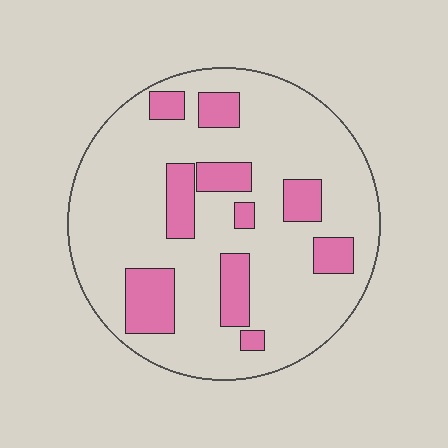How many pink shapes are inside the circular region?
10.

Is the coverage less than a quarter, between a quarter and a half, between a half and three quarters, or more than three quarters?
Less than a quarter.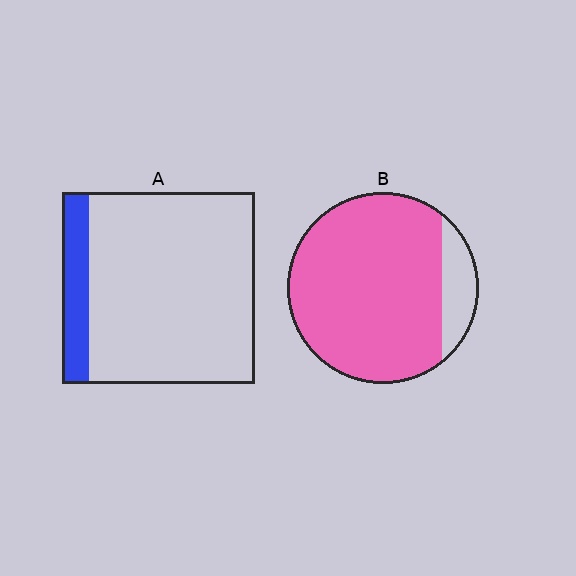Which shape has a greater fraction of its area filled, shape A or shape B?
Shape B.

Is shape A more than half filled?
No.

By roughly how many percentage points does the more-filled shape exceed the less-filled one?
By roughly 75 percentage points (B over A).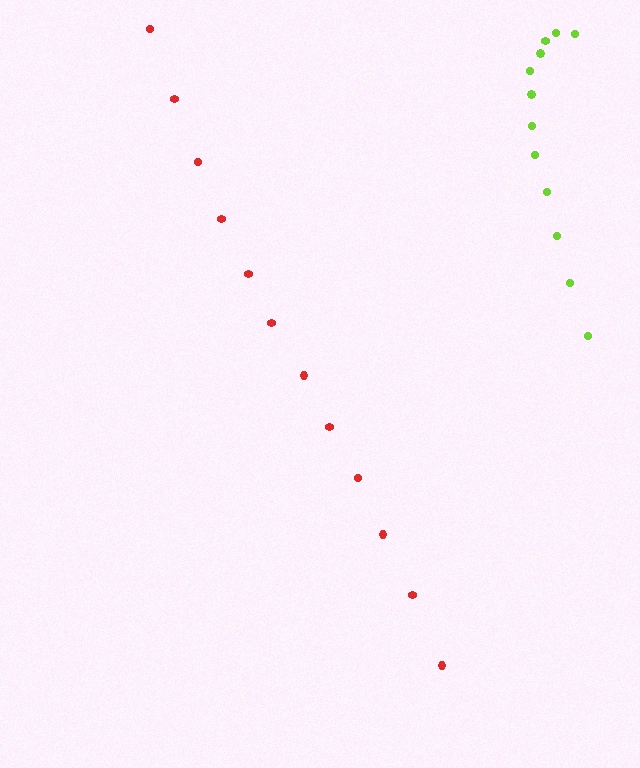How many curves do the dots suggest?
There are 2 distinct paths.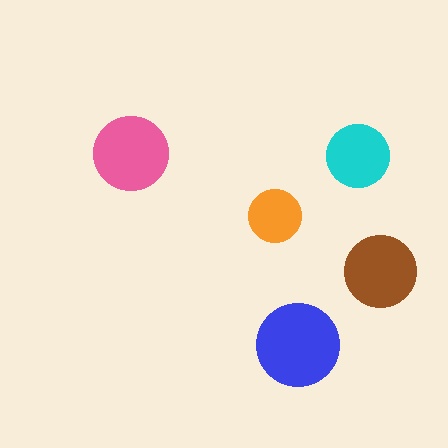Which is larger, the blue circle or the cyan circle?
The blue one.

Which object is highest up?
The pink circle is topmost.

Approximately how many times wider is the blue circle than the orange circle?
About 1.5 times wider.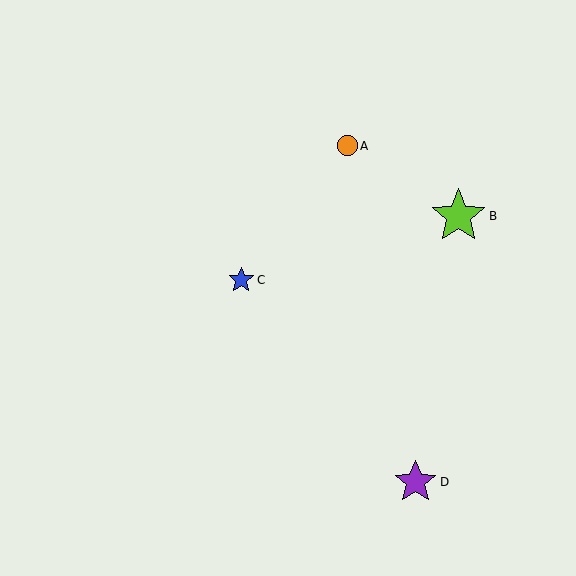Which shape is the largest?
The lime star (labeled B) is the largest.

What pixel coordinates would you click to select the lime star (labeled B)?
Click at (458, 216) to select the lime star B.